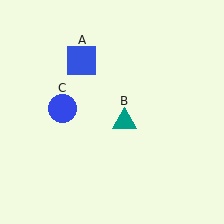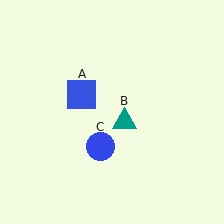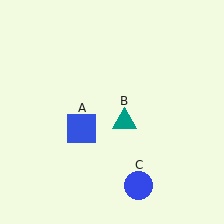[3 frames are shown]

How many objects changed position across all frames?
2 objects changed position: blue square (object A), blue circle (object C).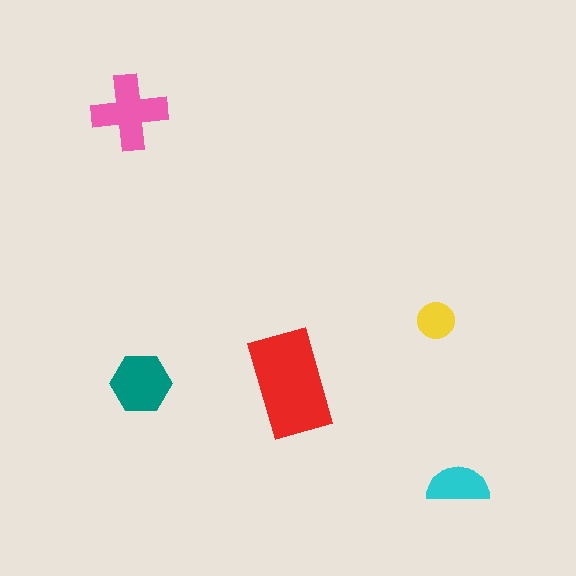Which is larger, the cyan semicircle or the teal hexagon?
The teal hexagon.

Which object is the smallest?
The yellow circle.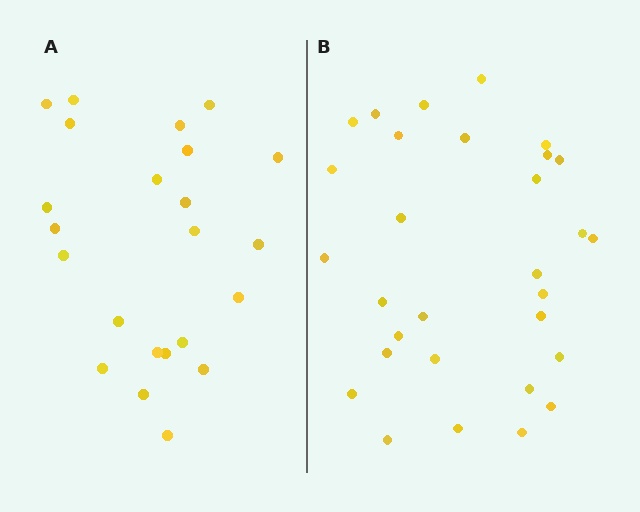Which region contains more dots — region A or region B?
Region B (the right region) has more dots.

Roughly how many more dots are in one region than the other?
Region B has roughly 8 or so more dots than region A.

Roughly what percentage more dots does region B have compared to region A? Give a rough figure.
About 30% more.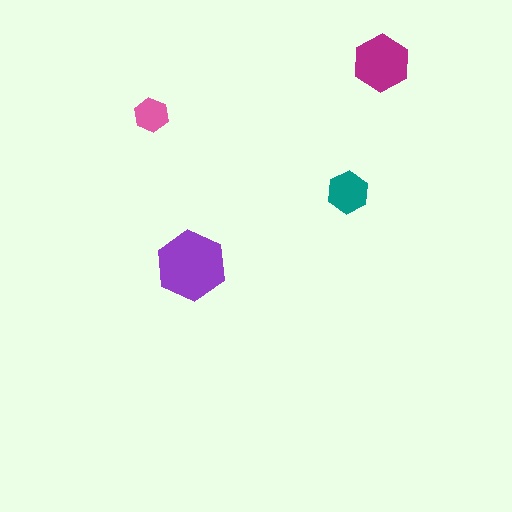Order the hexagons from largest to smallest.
the purple one, the magenta one, the teal one, the pink one.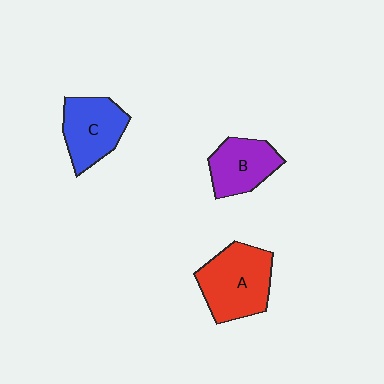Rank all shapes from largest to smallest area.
From largest to smallest: A (red), C (blue), B (purple).